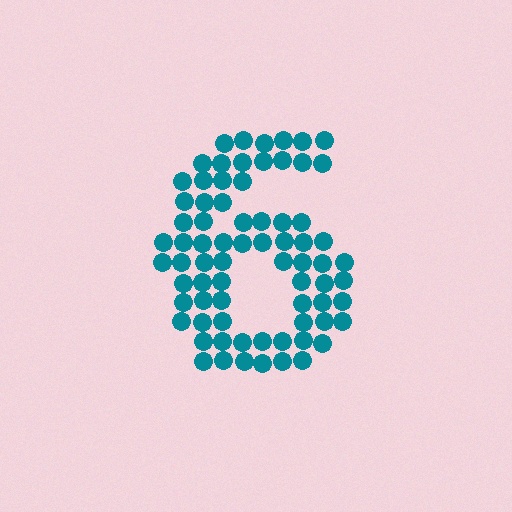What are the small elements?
The small elements are circles.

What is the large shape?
The large shape is the digit 6.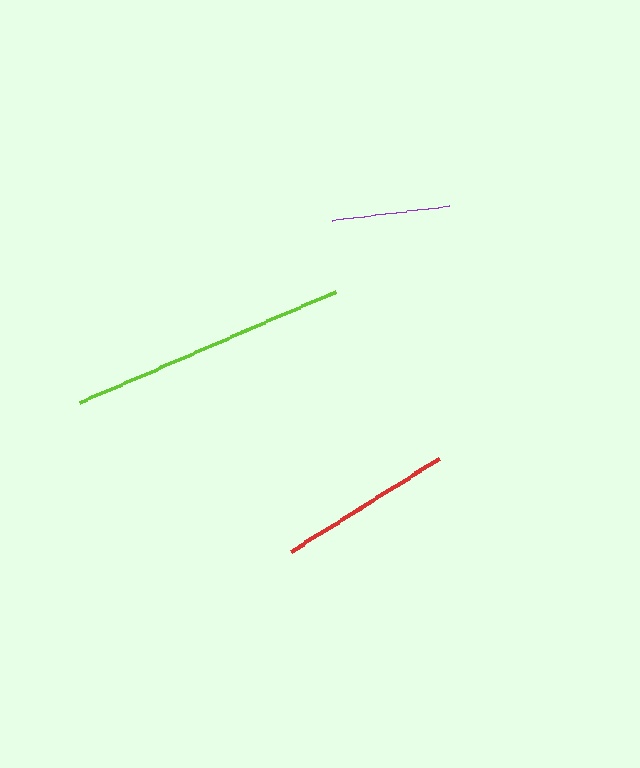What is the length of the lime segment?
The lime segment is approximately 278 pixels long.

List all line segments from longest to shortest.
From longest to shortest: lime, red, purple.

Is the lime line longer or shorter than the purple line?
The lime line is longer than the purple line.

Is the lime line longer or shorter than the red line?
The lime line is longer than the red line.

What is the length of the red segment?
The red segment is approximately 176 pixels long.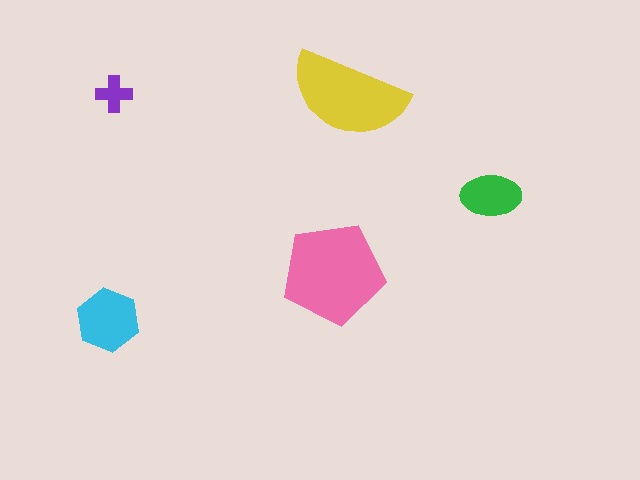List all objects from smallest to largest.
The purple cross, the green ellipse, the cyan hexagon, the yellow semicircle, the pink pentagon.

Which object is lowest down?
The cyan hexagon is bottommost.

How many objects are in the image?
There are 5 objects in the image.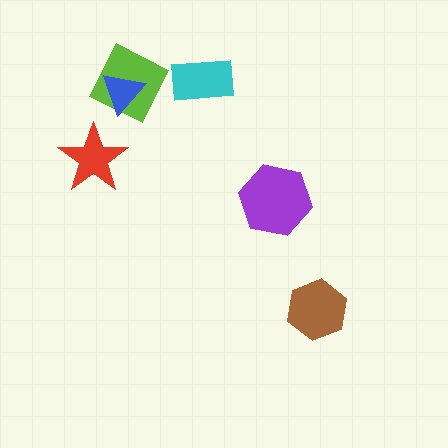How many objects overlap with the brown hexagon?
0 objects overlap with the brown hexagon.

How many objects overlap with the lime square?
1 object overlaps with the lime square.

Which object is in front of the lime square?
The blue triangle is in front of the lime square.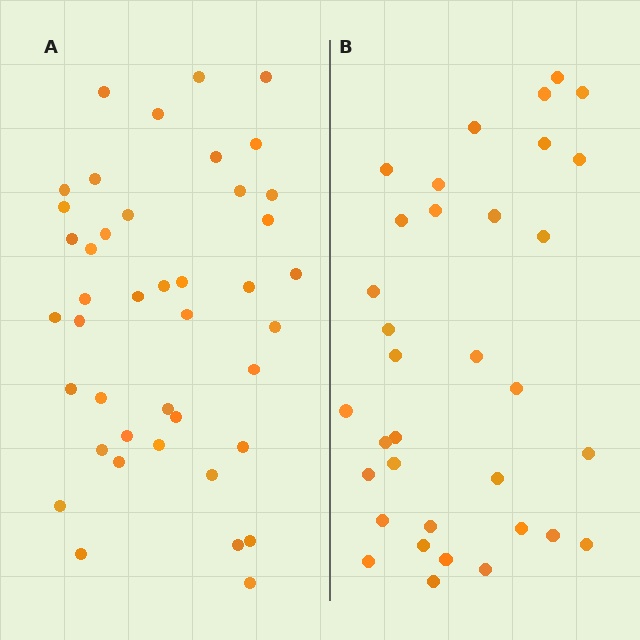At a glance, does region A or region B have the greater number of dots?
Region A (the left region) has more dots.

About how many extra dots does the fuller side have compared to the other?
Region A has roughly 8 or so more dots than region B.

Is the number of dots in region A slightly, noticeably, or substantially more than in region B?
Region A has only slightly more — the two regions are fairly close. The ratio is roughly 1.2 to 1.